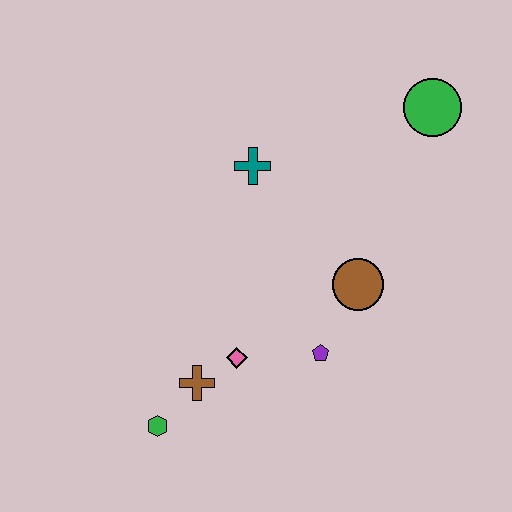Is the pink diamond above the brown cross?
Yes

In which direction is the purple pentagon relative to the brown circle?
The purple pentagon is below the brown circle.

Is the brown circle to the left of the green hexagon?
No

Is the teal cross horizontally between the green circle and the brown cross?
Yes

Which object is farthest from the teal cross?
The green hexagon is farthest from the teal cross.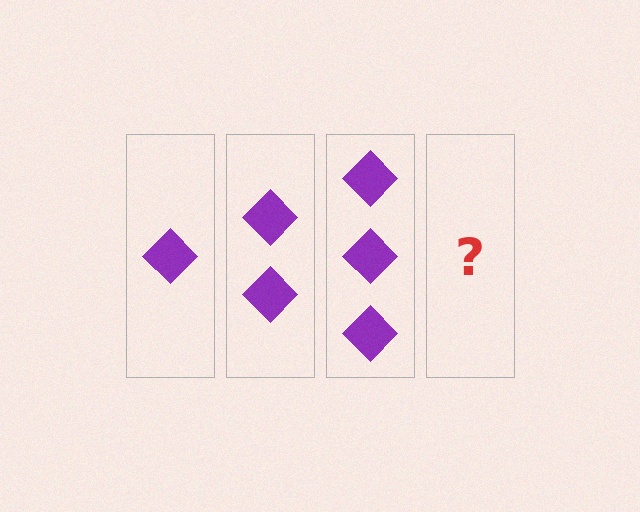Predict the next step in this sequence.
The next step is 4 diamonds.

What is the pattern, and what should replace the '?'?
The pattern is that each step adds one more diamond. The '?' should be 4 diamonds.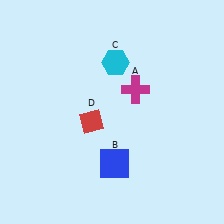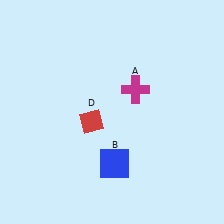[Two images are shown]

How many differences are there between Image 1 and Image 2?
There is 1 difference between the two images.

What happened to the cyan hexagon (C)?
The cyan hexagon (C) was removed in Image 2. It was in the top-right area of Image 1.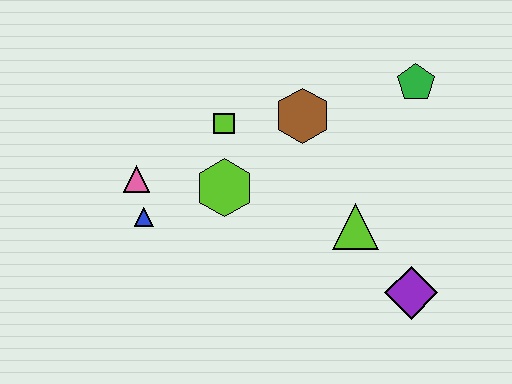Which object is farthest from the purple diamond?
The pink triangle is farthest from the purple diamond.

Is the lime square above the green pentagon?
No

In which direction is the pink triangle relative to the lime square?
The pink triangle is to the left of the lime square.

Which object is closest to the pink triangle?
The blue triangle is closest to the pink triangle.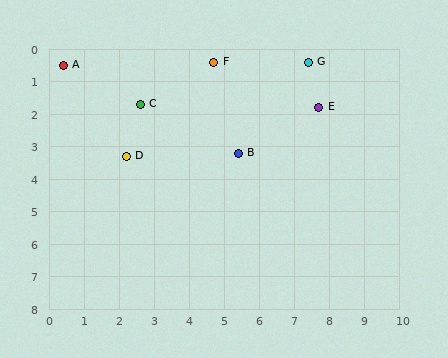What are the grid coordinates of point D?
Point D is at approximately (2.2, 3.3).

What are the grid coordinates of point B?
Point B is at approximately (5.4, 3.2).